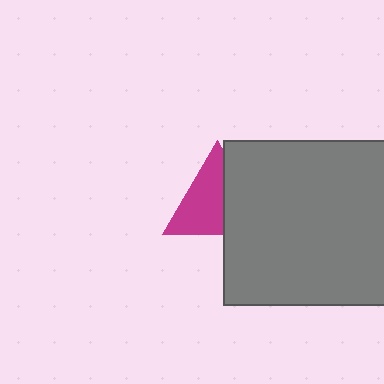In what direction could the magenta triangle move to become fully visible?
The magenta triangle could move left. That would shift it out from behind the gray rectangle entirely.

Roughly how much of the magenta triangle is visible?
About half of it is visible (roughly 61%).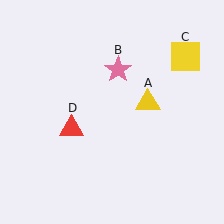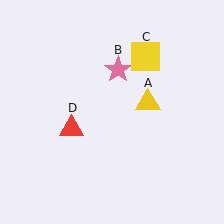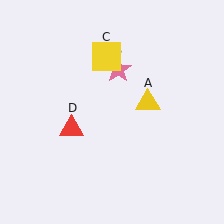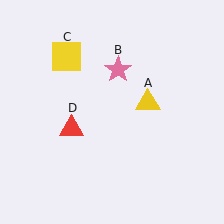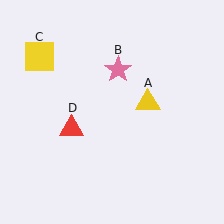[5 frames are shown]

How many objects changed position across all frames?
1 object changed position: yellow square (object C).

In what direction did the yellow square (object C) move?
The yellow square (object C) moved left.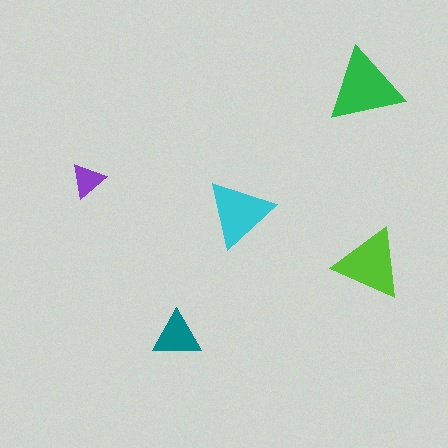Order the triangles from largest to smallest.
the green one, the lime one, the cyan one, the teal one, the purple one.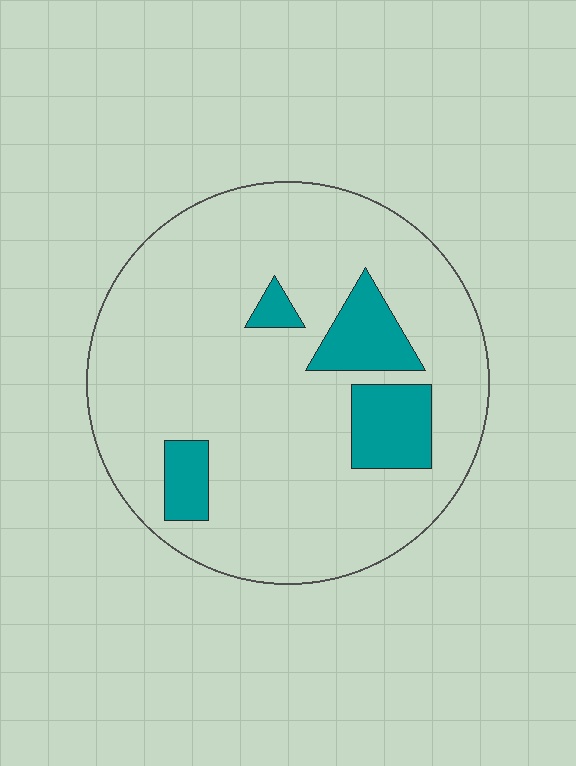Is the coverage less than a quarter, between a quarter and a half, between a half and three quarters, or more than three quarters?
Less than a quarter.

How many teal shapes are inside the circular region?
4.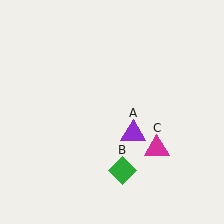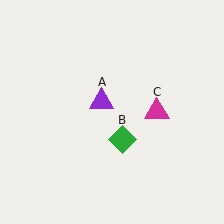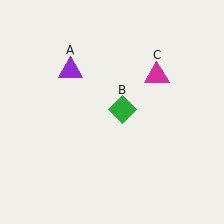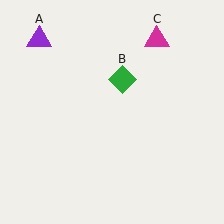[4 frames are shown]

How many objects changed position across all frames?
3 objects changed position: purple triangle (object A), green diamond (object B), magenta triangle (object C).